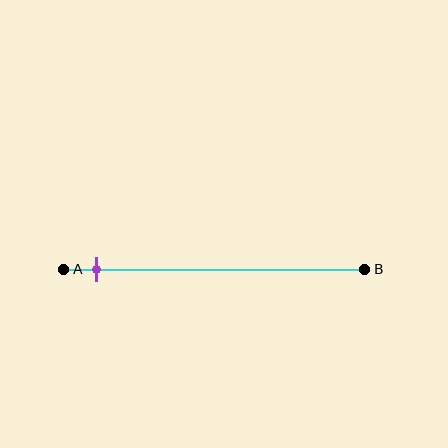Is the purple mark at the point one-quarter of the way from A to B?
No, the mark is at about 10% from A, not at the 25% one-quarter point.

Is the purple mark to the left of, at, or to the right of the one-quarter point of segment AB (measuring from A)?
The purple mark is to the left of the one-quarter point of segment AB.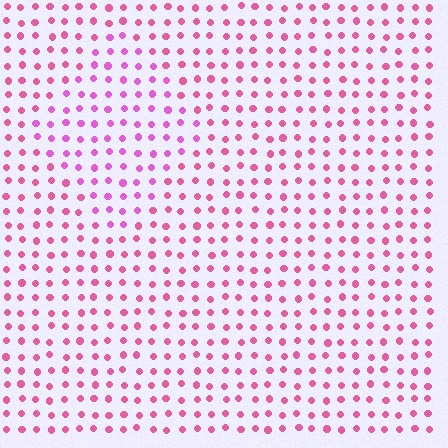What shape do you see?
I see a diamond.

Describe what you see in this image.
The image is filled with small pink elements in a uniform arrangement. A diamond-shaped region is visible where the elements are tinted to a slightly different hue, forming a subtle color boundary.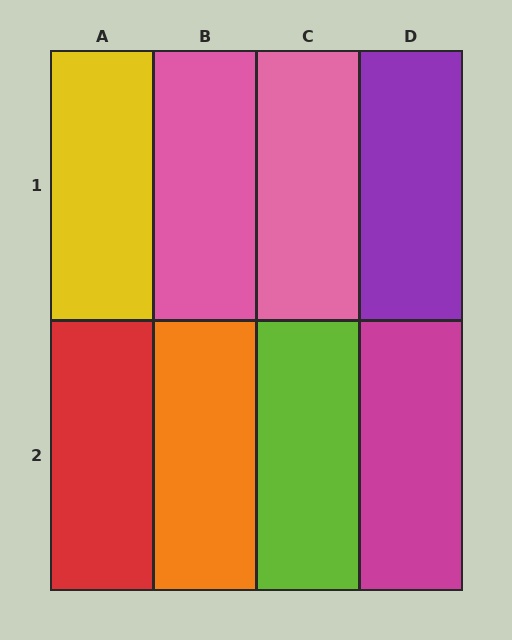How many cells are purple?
1 cell is purple.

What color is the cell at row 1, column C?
Pink.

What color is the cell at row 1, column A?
Yellow.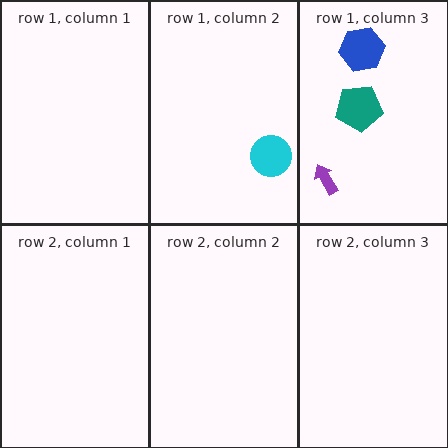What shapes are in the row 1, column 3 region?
The teal pentagon, the purple arrow, the blue hexagon.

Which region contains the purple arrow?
The row 1, column 3 region.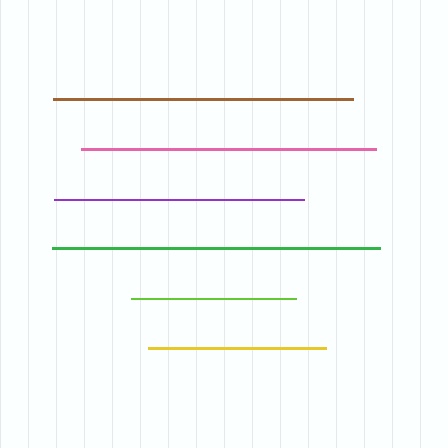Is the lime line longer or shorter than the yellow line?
The yellow line is longer than the lime line.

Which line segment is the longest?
The green line is the longest at approximately 328 pixels.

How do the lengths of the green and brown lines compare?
The green and brown lines are approximately the same length.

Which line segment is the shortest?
The lime line is the shortest at approximately 164 pixels.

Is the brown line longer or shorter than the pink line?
The brown line is longer than the pink line.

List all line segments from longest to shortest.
From longest to shortest: green, brown, pink, purple, yellow, lime.